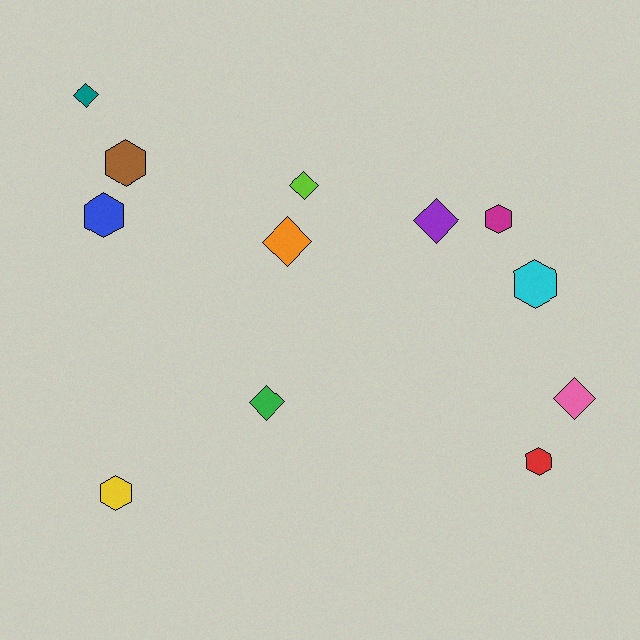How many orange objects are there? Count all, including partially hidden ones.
There is 1 orange object.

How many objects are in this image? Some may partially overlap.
There are 12 objects.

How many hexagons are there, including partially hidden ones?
There are 6 hexagons.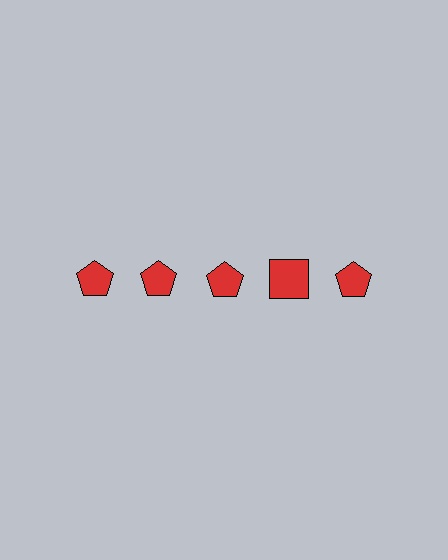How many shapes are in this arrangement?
There are 5 shapes arranged in a grid pattern.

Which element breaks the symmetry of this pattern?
The red square in the top row, second from right column breaks the symmetry. All other shapes are red pentagons.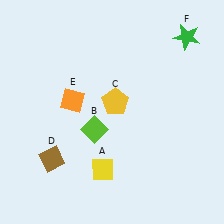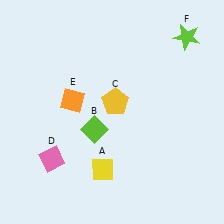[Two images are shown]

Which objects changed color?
D changed from brown to pink. F changed from green to lime.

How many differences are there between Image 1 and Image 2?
There are 2 differences between the two images.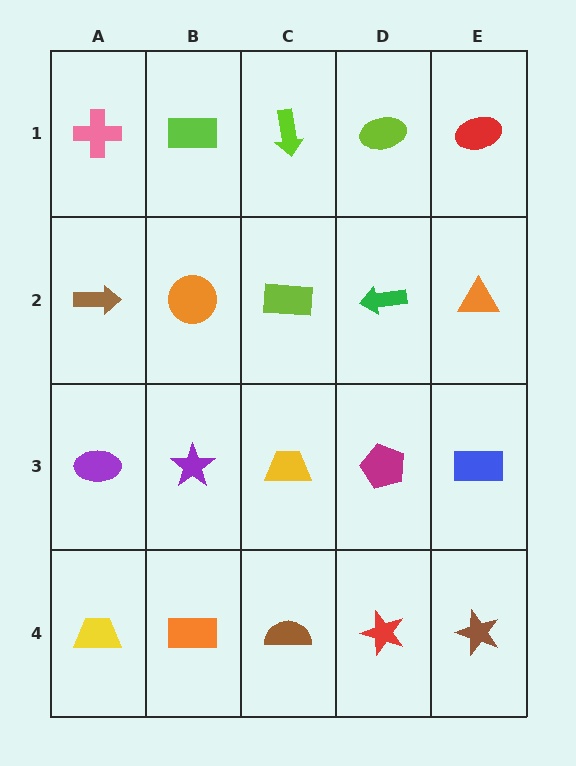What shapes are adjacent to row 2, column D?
A lime ellipse (row 1, column D), a magenta pentagon (row 3, column D), a lime rectangle (row 2, column C), an orange triangle (row 2, column E).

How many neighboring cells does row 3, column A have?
3.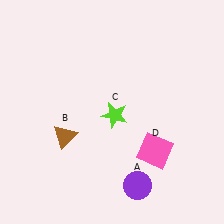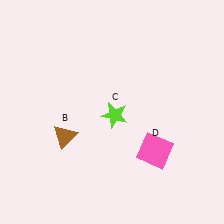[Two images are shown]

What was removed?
The purple circle (A) was removed in Image 2.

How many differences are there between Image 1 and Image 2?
There is 1 difference between the two images.